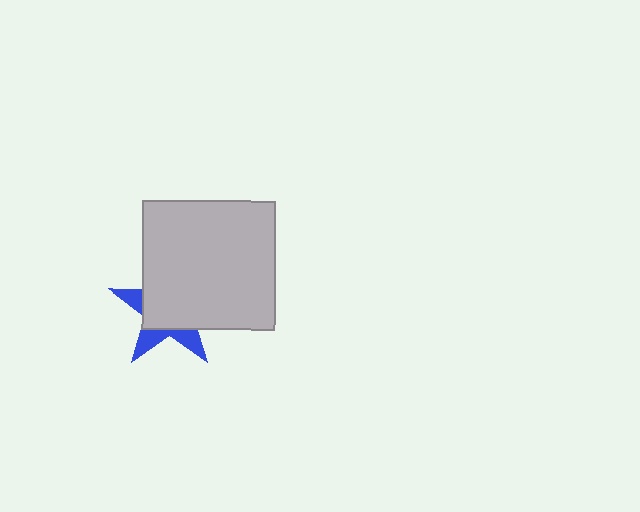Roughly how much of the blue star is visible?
A small part of it is visible (roughly 31%).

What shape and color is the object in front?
The object in front is a light gray rectangle.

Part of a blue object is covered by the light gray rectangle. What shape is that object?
It is a star.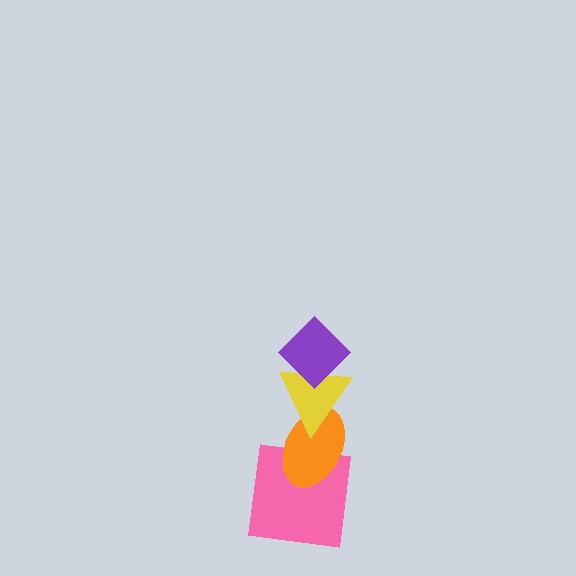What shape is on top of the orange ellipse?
The yellow triangle is on top of the orange ellipse.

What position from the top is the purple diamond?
The purple diamond is 1st from the top.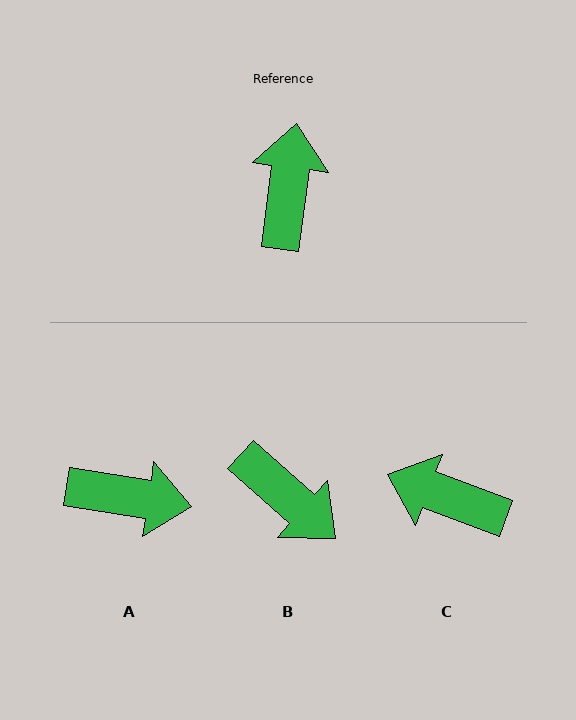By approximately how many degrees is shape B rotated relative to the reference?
Approximately 124 degrees clockwise.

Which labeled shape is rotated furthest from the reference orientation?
B, about 124 degrees away.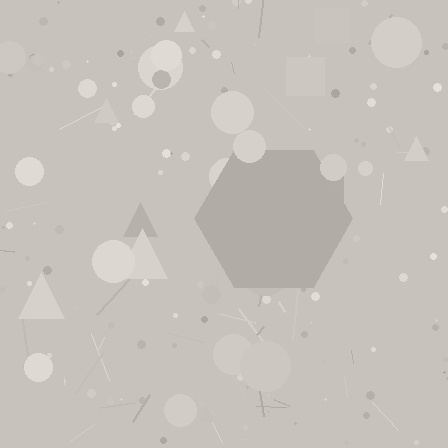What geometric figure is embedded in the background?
A hexagon is embedded in the background.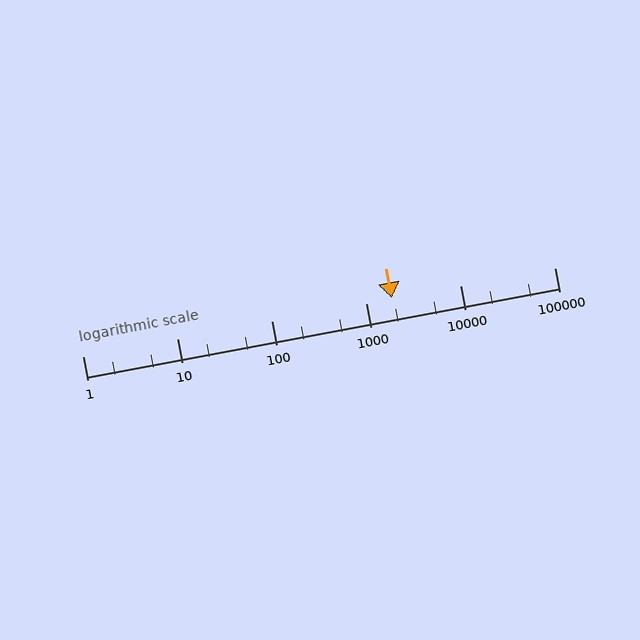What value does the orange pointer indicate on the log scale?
The pointer indicates approximately 1900.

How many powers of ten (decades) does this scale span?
The scale spans 5 decades, from 1 to 100000.